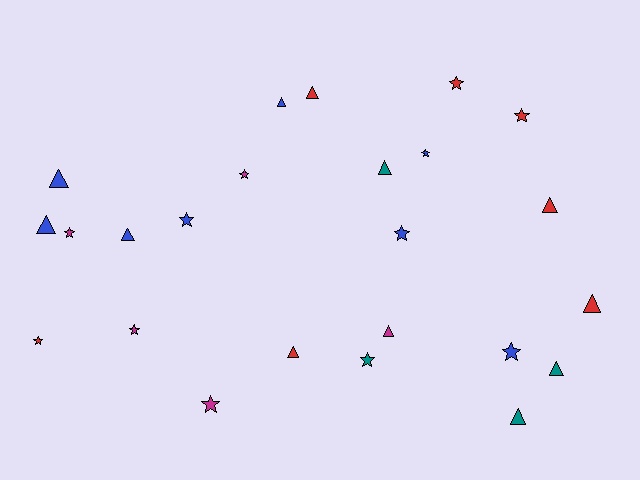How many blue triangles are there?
There are 4 blue triangles.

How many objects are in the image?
There are 24 objects.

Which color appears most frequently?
Blue, with 8 objects.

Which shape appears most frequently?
Star, with 12 objects.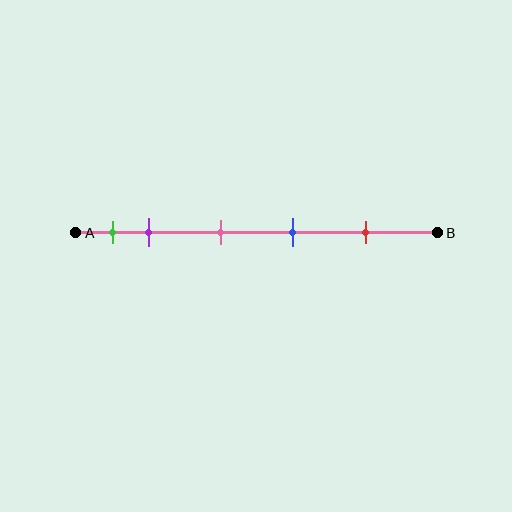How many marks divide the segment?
There are 5 marks dividing the segment.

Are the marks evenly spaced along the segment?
No, the marks are not evenly spaced.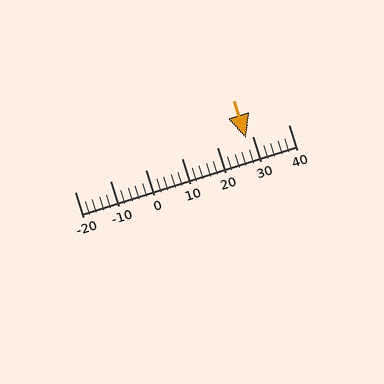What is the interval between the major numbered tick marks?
The major tick marks are spaced 10 units apart.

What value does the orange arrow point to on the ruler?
The orange arrow points to approximately 28.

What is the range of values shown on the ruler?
The ruler shows values from -20 to 40.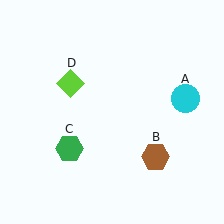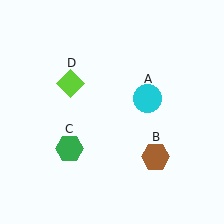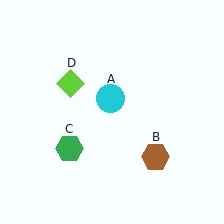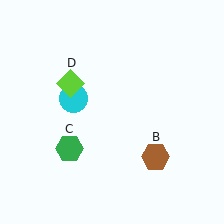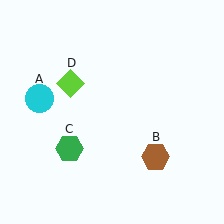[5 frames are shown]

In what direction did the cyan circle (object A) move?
The cyan circle (object A) moved left.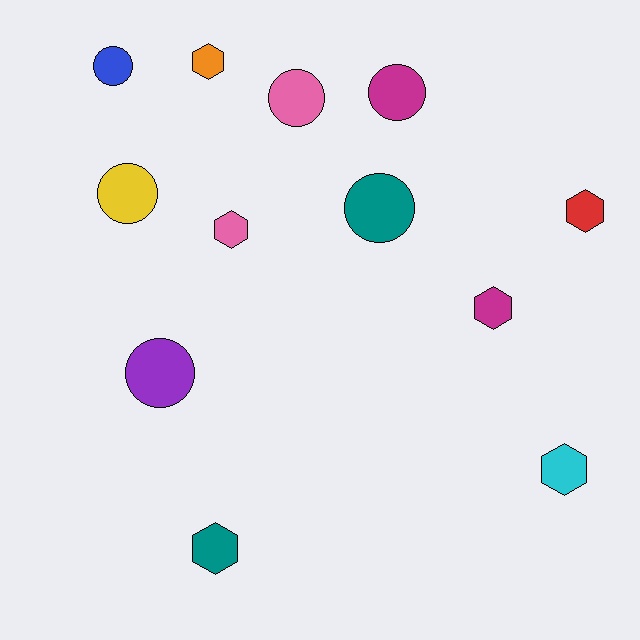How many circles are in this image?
There are 6 circles.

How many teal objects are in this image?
There are 2 teal objects.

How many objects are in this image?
There are 12 objects.